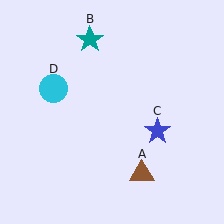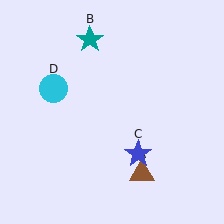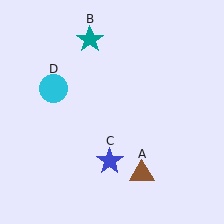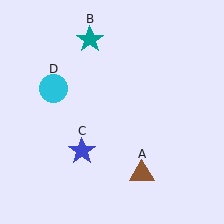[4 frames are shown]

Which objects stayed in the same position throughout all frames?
Brown triangle (object A) and teal star (object B) and cyan circle (object D) remained stationary.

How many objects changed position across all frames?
1 object changed position: blue star (object C).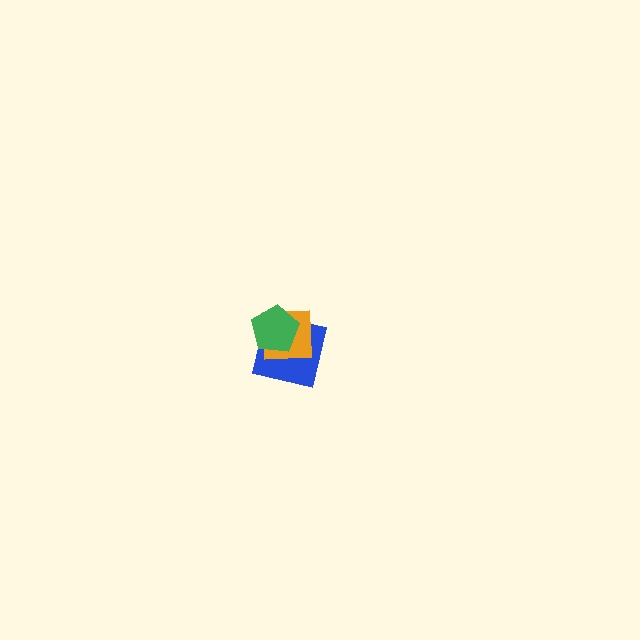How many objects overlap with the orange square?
2 objects overlap with the orange square.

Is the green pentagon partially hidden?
No, no other shape covers it.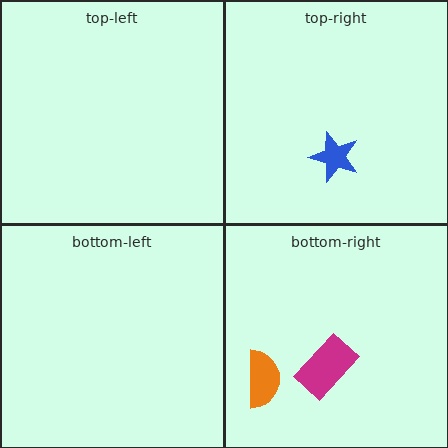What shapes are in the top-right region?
The blue star.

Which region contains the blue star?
The top-right region.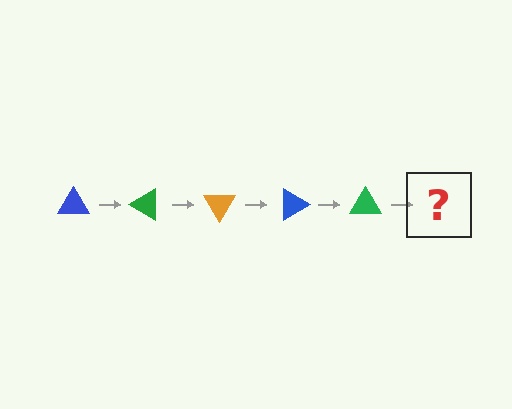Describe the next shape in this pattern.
It should be an orange triangle, rotated 150 degrees from the start.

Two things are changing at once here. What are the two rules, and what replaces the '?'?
The two rules are that it rotates 30 degrees each step and the color cycles through blue, green, and orange. The '?' should be an orange triangle, rotated 150 degrees from the start.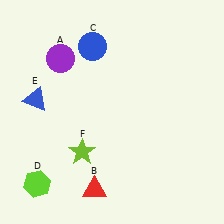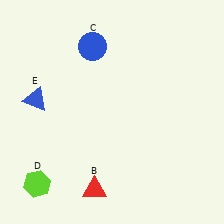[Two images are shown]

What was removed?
The purple circle (A), the lime star (F) were removed in Image 2.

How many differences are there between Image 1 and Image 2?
There are 2 differences between the two images.